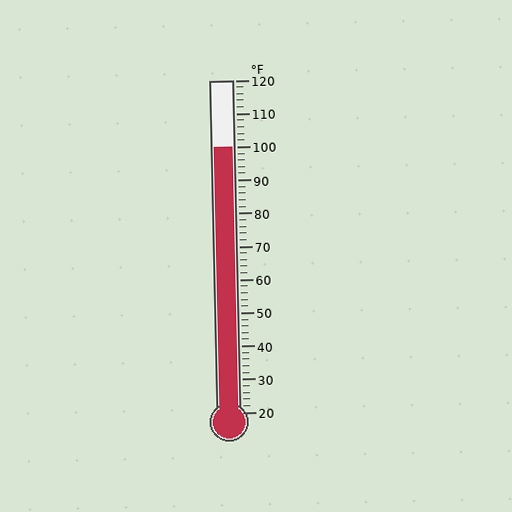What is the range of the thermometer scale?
The thermometer scale ranges from 20°F to 120°F.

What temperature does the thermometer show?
The thermometer shows approximately 100°F.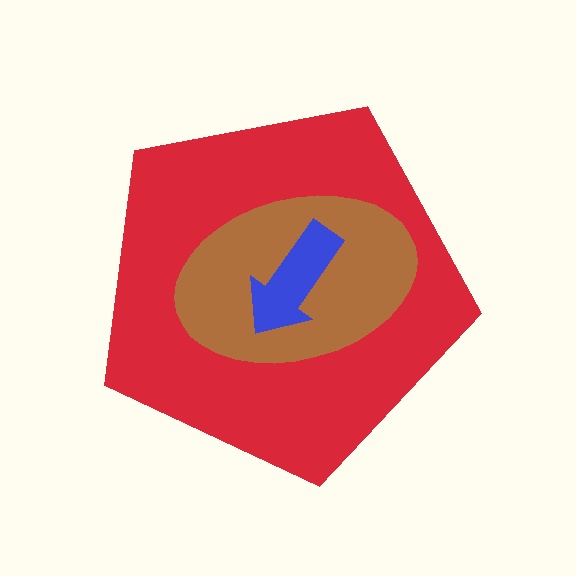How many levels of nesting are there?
3.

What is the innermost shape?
The blue arrow.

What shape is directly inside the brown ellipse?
The blue arrow.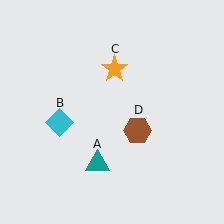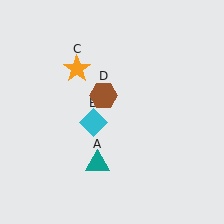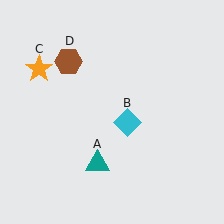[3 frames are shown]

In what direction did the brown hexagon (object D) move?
The brown hexagon (object D) moved up and to the left.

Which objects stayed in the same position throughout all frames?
Teal triangle (object A) remained stationary.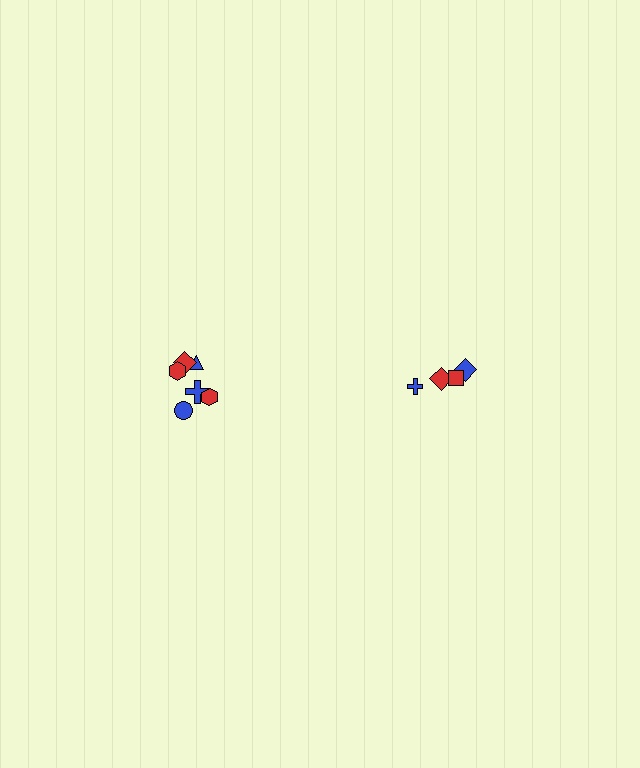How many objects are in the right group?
There are 4 objects.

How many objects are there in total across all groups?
There are 10 objects.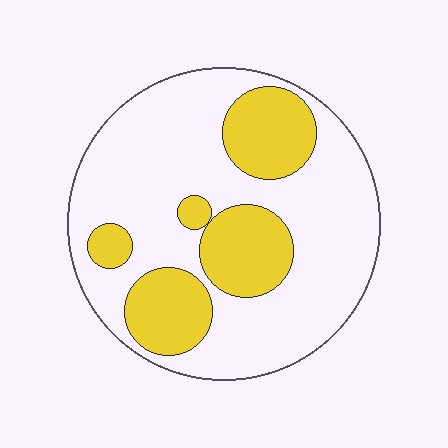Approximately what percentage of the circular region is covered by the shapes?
Approximately 30%.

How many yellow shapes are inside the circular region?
5.